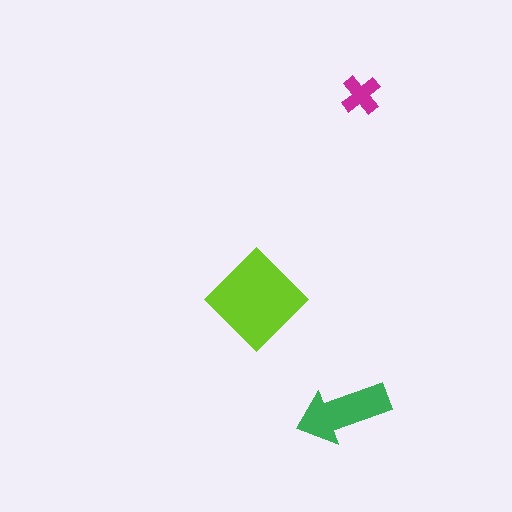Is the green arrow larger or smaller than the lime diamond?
Smaller.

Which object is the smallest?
The magenta cross.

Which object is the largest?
The lime diamond.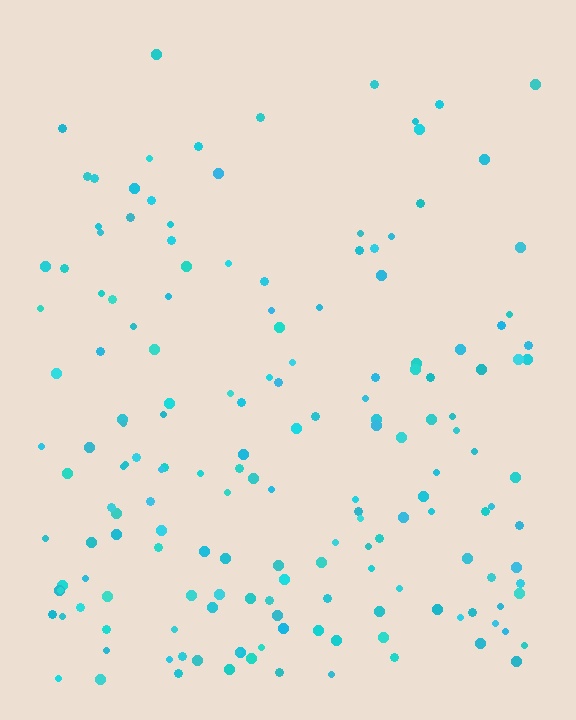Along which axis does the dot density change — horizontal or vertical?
Vertical.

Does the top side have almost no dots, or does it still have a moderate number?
Still a moderate number, just noticeably fewer than the bottom.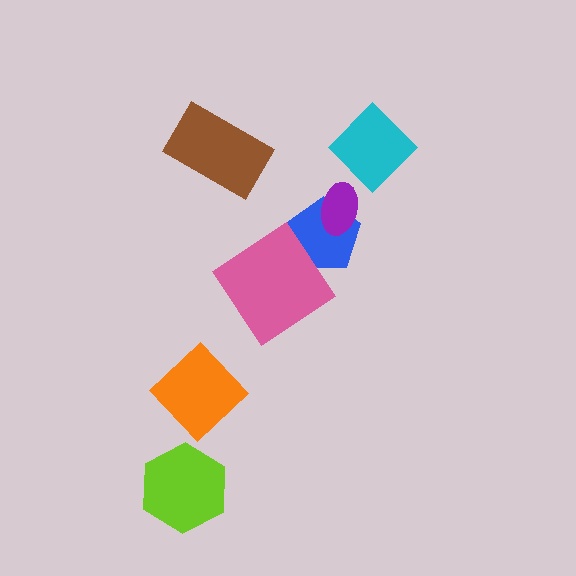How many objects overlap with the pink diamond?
1 object overlaps with the pink diamond.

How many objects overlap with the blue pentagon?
2 objects overlap with the blue pentagon.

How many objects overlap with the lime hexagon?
0 objects overlap with the lime hexagon.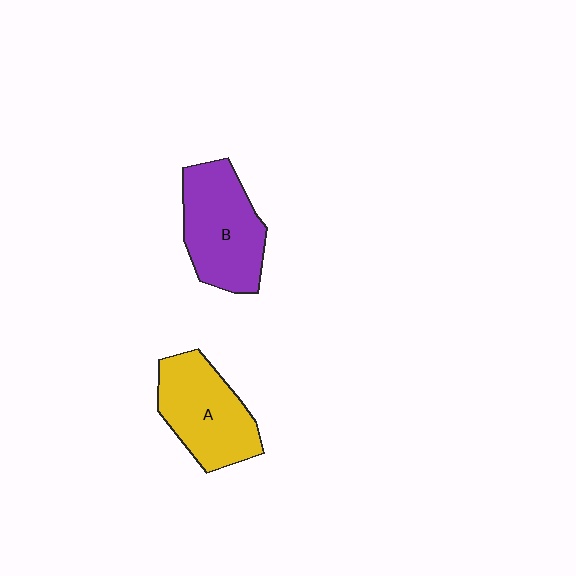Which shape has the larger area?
Shape B (purple).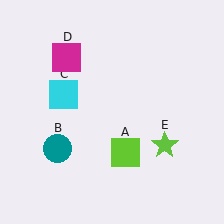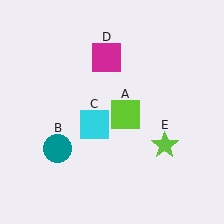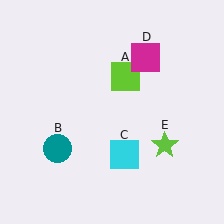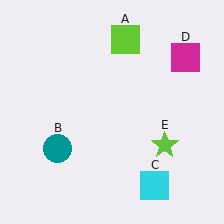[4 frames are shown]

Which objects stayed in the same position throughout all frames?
Teal circle (object B) and lime star (object E) remained stationary.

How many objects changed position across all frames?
3 objects changed position: lime square (object A), cyan square (object C), magenta square (object D).